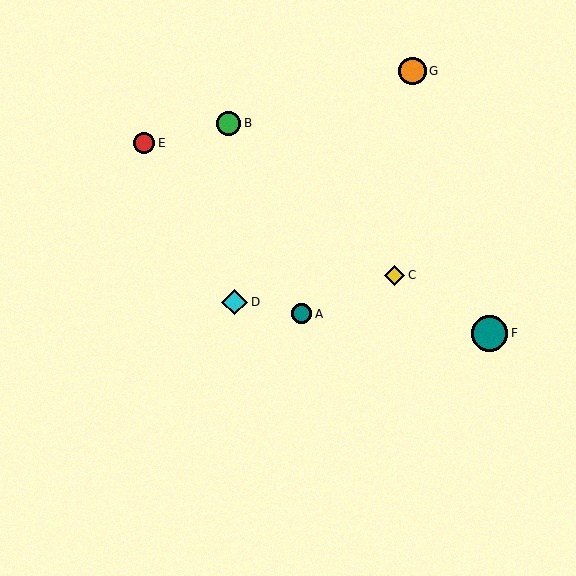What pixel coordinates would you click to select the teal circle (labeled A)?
Click at (302, 314) to select the teal circle A.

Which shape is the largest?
The teal circle (labeled F) is the largest.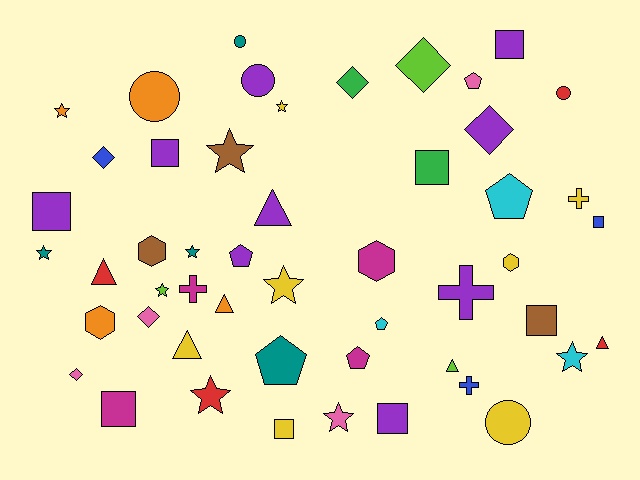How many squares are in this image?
There are 9 squares.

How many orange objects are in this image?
There are 4 orange objects.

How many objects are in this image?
There are 50 objects.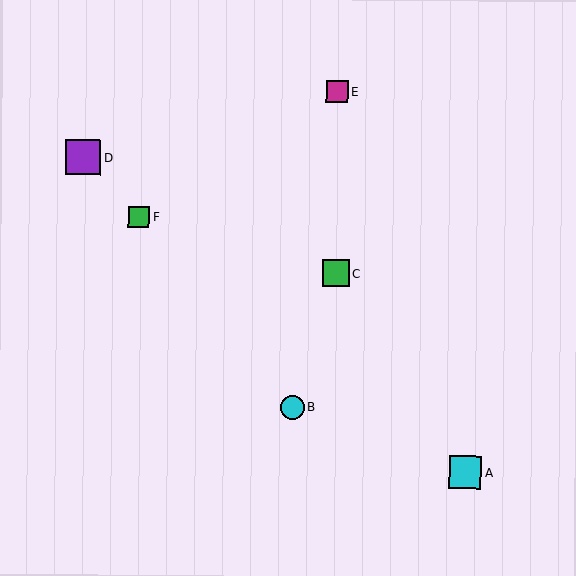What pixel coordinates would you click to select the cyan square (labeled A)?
Click at (465, 473) to select the cyan square A.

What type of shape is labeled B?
Shape B is a cyan circle.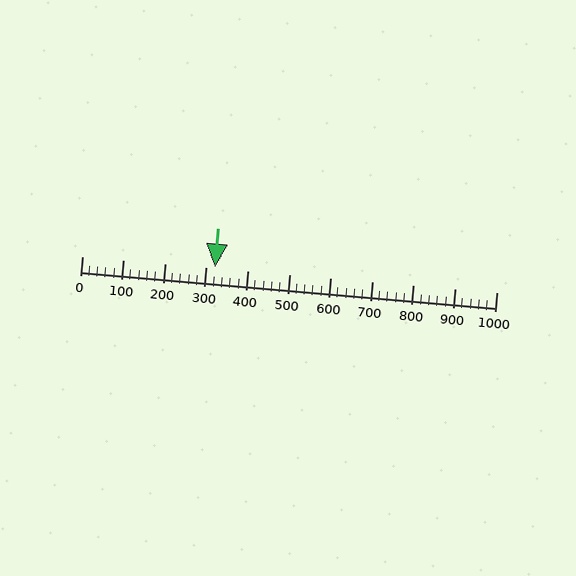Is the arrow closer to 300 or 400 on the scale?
The arrow is closer to 300.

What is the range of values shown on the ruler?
The ruler shows values from 0 to 1000.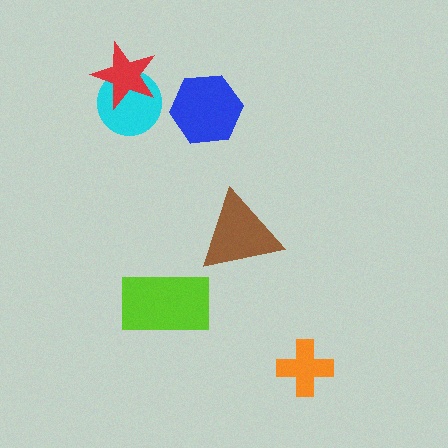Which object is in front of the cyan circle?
The red star is in front of the cyan circle.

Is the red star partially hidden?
No, no other shape covers it.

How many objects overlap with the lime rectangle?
0 objects overlap with the lime rectangle.